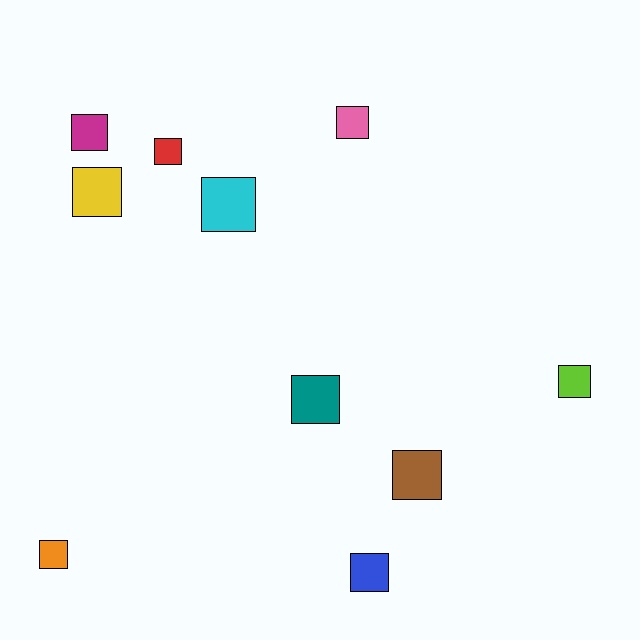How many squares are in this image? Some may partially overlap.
There are 10 squares.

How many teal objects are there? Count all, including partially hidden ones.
There is 1 teal object.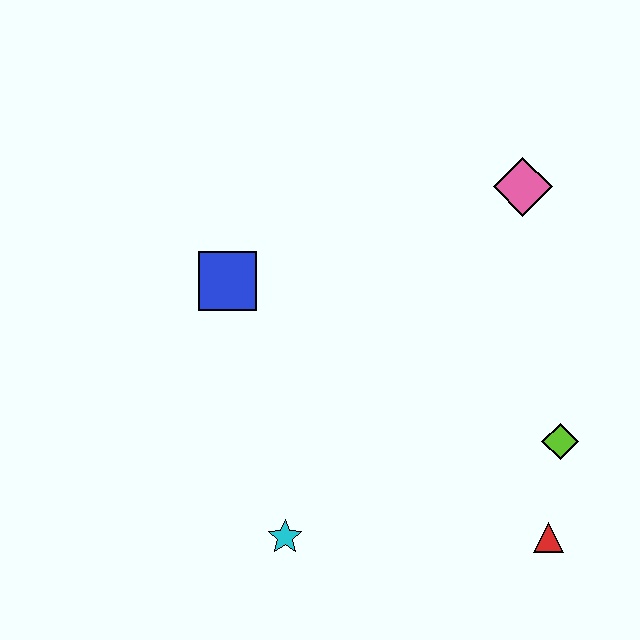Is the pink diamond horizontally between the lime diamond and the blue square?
Yes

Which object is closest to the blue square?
The cyan star is closest to the blue square.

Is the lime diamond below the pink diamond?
Yes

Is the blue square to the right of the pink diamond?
No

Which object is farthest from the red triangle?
The blue square is farthest from the red triangle.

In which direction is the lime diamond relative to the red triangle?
The lime diamond is above the red triangle.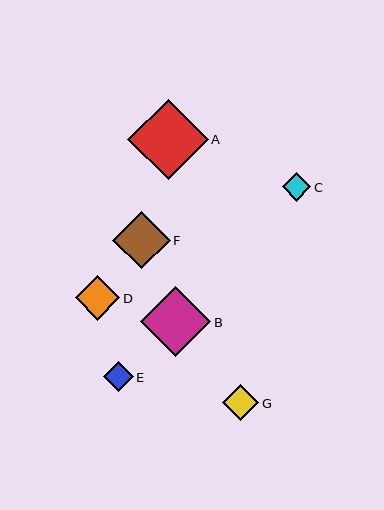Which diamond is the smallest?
Diamond C is the smallest with a size of approximately 28 pixels.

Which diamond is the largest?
Diamond A is the largest with a size of approximately 80 pixels.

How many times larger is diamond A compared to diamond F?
Diamond A is approximately 1.4 times the size of diamond F.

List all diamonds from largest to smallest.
From largest to smallest: A, B, F, D, G, E, C.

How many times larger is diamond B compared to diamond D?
Diamond B is approximately 1.6 times the size of diamond D.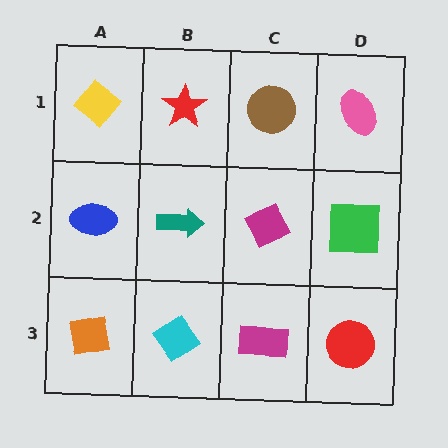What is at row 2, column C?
A magenta diamond.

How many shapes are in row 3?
4 shapes.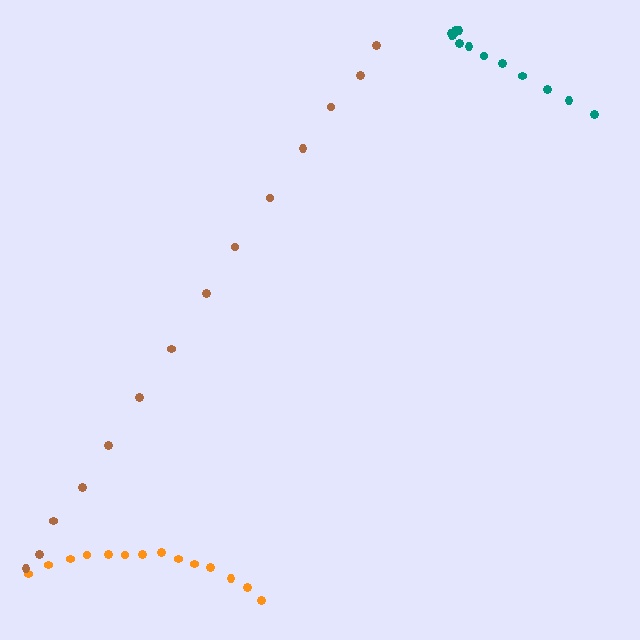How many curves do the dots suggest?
There are 3 distinct paths.